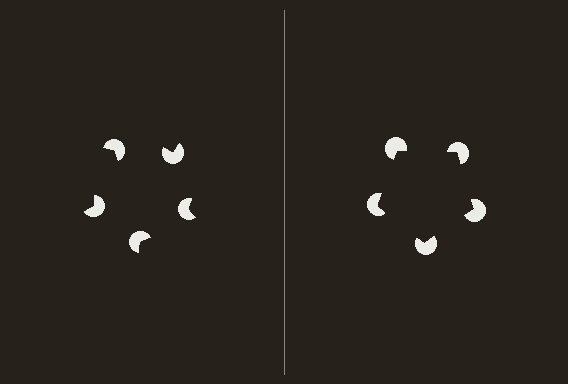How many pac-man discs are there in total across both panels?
10 — 5 on each side.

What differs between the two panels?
The pac-man discs are positioned identically on both sides; only the wedge orientations differ. On the right they align to a pentagon; on the left they are misaligned.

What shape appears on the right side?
An illusory pentagon.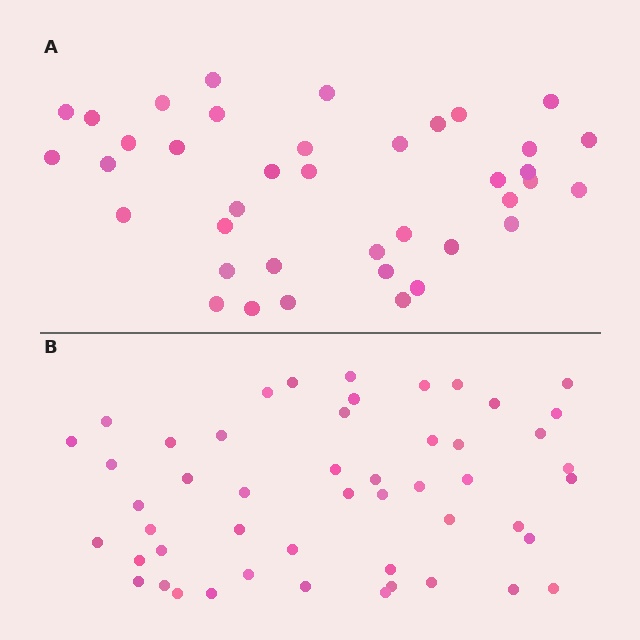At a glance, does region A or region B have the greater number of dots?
Region B (the bottom region) has more dots.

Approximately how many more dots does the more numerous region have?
Region B has roughly 12 or so more dots than region A.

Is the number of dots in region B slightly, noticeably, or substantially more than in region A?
Region B has noticeably more, but not dramatically so. The ratio is roughly 1.3 to 1.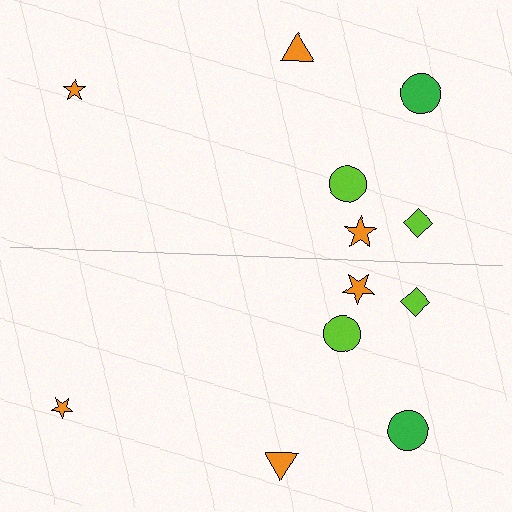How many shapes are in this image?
There are 12 shapes in this image.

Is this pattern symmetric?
Yes, this pattern has bilateral (reflection) symmetry.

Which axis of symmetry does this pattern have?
The pattern has a horizontal axis of symmetry running through the center of the image.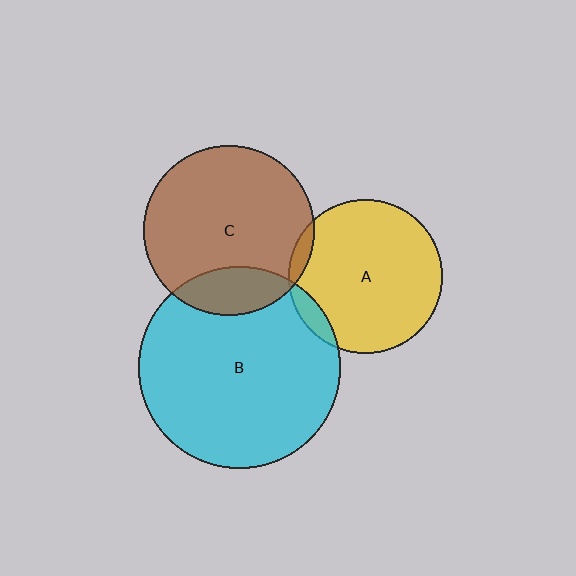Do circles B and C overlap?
Yes.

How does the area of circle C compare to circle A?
Approximately 1.2 times.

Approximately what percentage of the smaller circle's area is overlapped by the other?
Approximately 20%.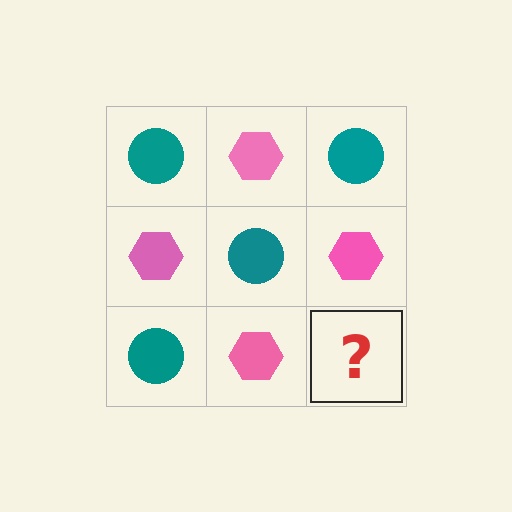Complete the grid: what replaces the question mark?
The question mark should be replaced with a teal circle.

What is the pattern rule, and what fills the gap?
The rule is that it alternates teal circle and pink hexagon in a checkerboard pattern. The gap should be filled with a teal circle.